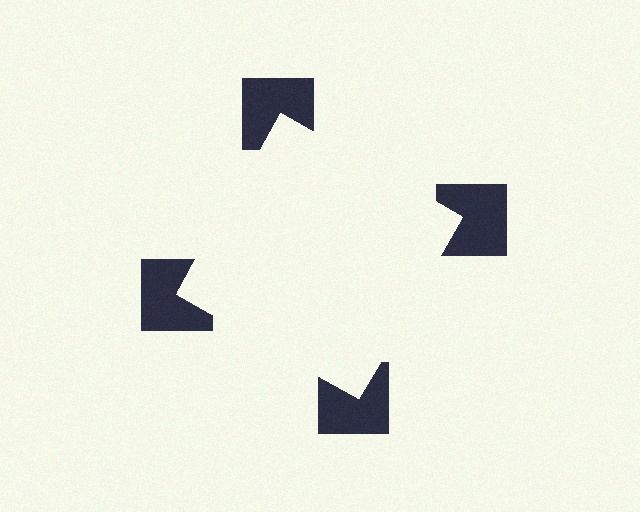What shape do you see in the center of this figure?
An illusory square — its edges are inferred from the aligned wedge cuts in the notched squares, not physically drawn.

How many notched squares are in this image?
There are 4 — one at each vertex of the illusory square.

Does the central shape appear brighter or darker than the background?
It typically appears slightly brighter than the background, even though no actual brightness change is drawn.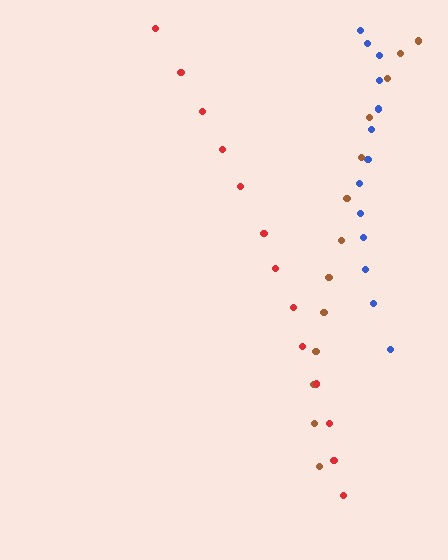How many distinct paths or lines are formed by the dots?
There are 3 distinct paths.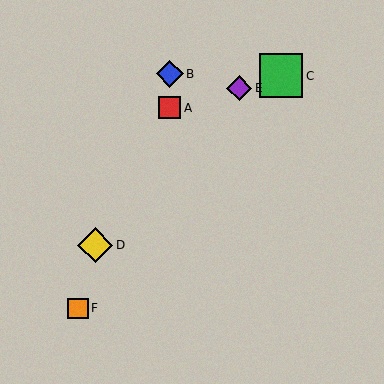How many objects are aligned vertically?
2 objects (A, B) are aligned vertically.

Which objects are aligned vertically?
Objects A, B are aligned vertically.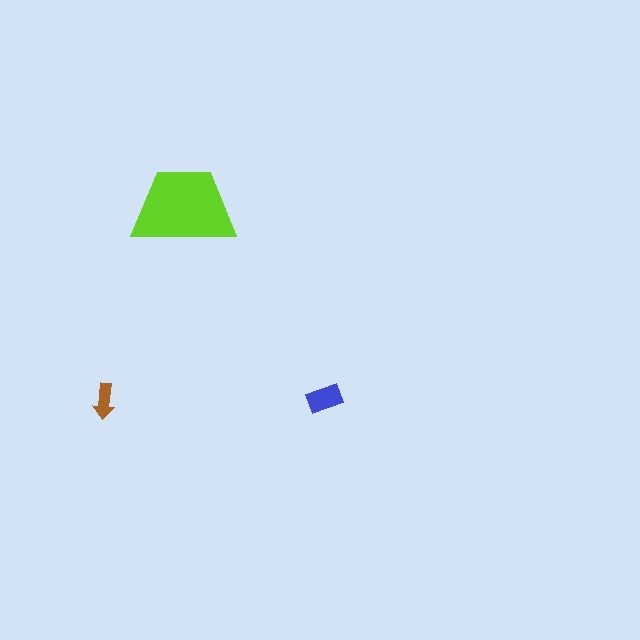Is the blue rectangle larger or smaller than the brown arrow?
Larger.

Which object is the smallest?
The brown arrow.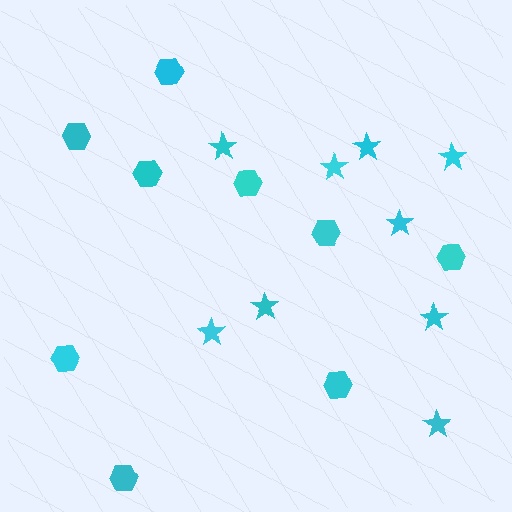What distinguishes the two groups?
There are 2 groups: one group of hexagons (9) and one group of stars (9).